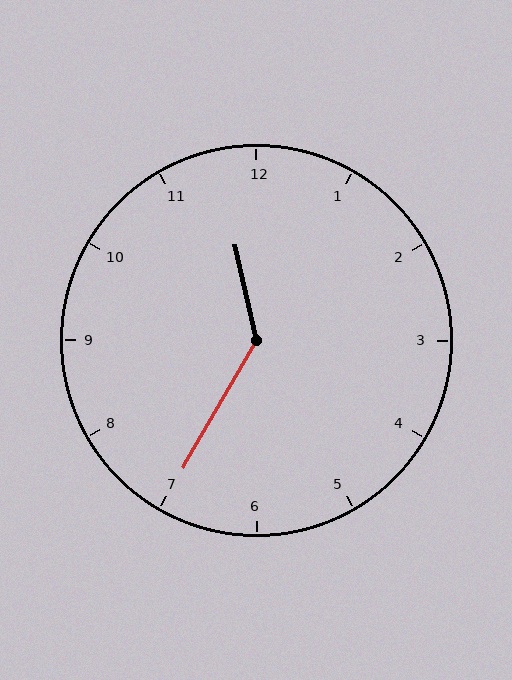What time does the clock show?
11:35.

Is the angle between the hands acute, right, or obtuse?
It is obtuse.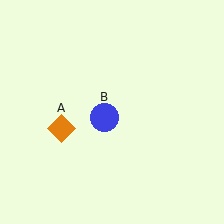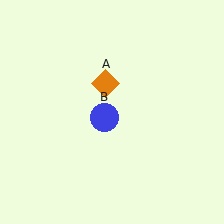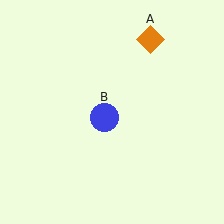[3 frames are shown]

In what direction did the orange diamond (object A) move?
The orange diamond (object A) moved up and to the right.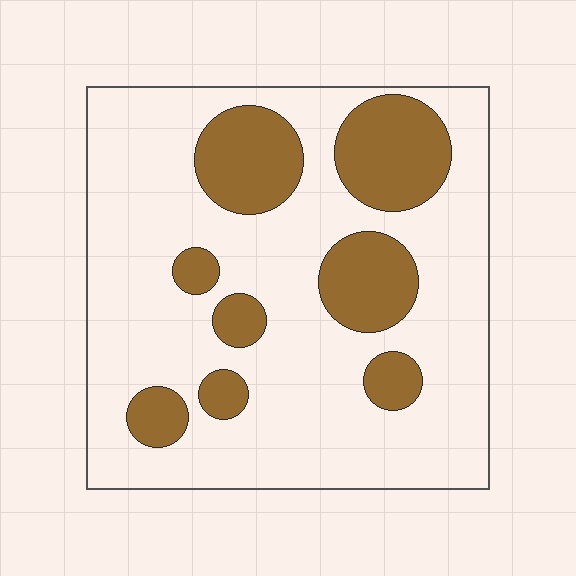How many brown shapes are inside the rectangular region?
8.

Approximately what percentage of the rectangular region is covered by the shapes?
Approximately 25%.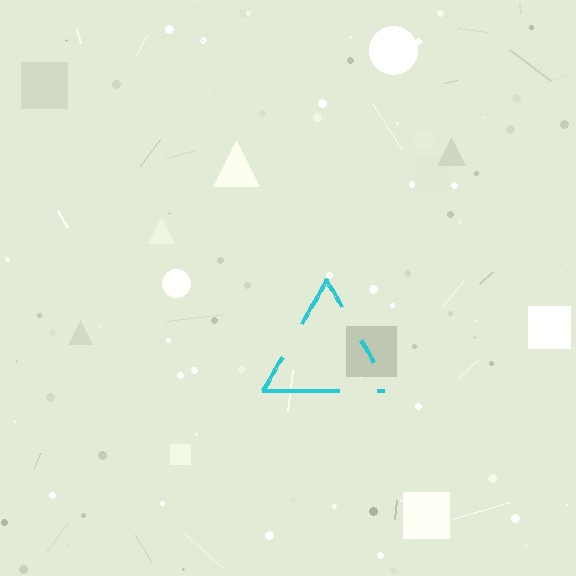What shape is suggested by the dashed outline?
The dashed outline suggests a triangle.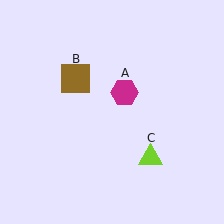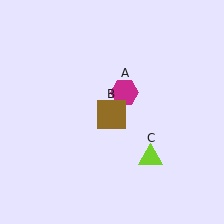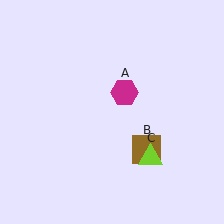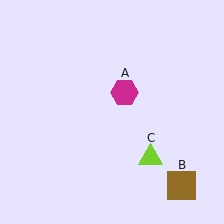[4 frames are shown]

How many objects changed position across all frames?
1 object changed position: brown square (object B).